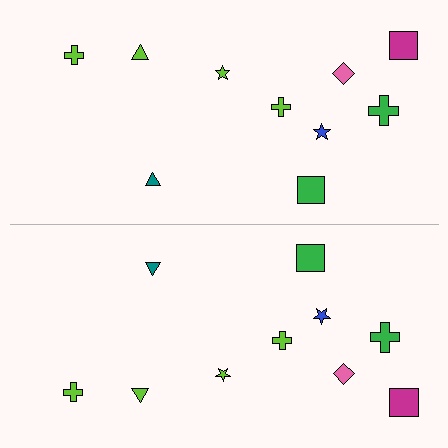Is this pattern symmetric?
Yes, this pattern has bilateral (reflection) symmetry.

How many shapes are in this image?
There are 20 shapes in this image.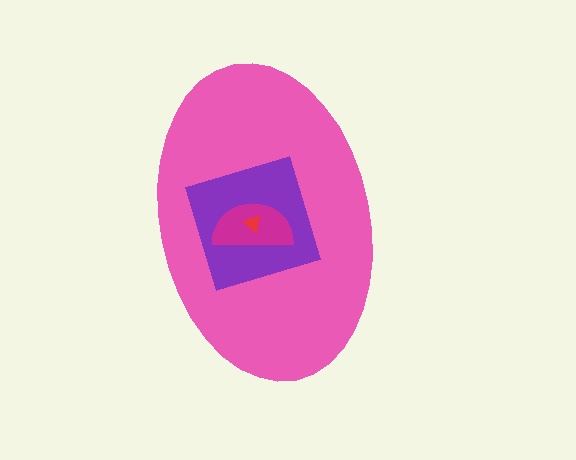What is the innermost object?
The red triangle.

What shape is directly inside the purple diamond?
The magenta semicircle.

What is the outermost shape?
The pink ellipse.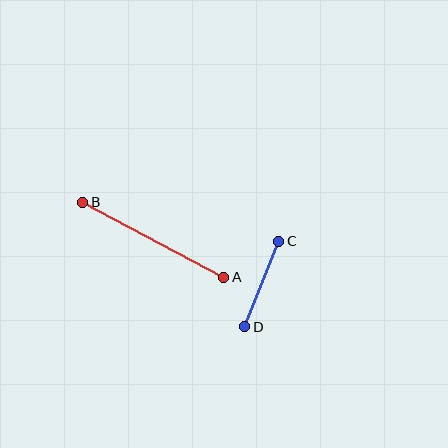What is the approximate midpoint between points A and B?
The midpoint is at approximately (153, 240) pixels.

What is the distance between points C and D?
The distance is approximately 92 pixels.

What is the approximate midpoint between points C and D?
The midpoint is at approximately (262, 284) pixels.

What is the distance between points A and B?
The distance is approximately 159 pixels.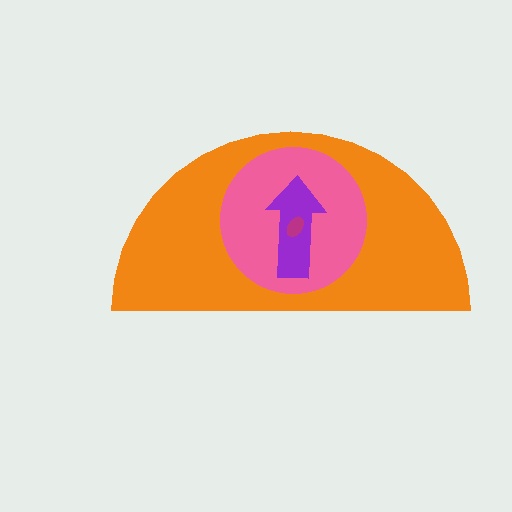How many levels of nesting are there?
4.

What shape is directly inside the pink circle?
The purple arrow.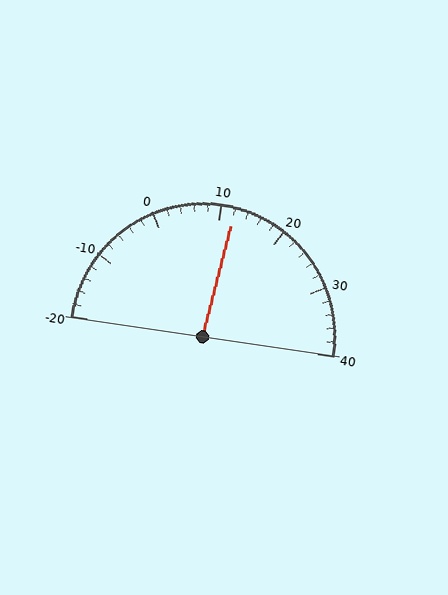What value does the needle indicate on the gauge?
The needle indicates approximately 12.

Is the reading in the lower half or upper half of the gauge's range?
The reading is in the upper half of the range (-20 to 40).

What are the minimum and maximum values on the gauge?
The gauge ranges from -20 to 40.